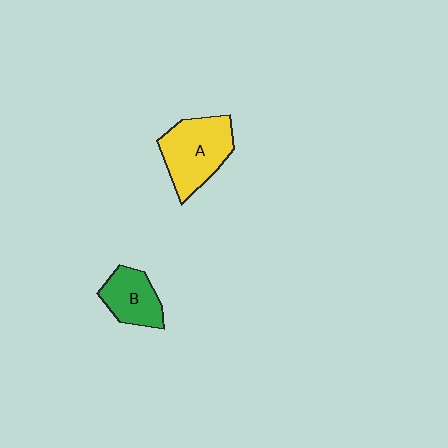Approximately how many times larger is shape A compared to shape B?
Approximately 1.5 times.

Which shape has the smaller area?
Shape B (green).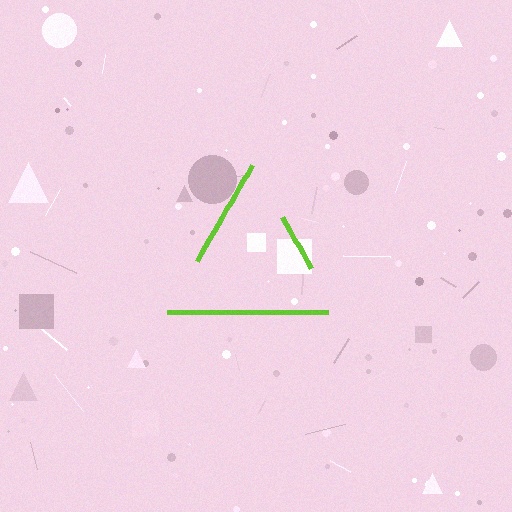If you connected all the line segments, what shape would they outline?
They would outline a triangle.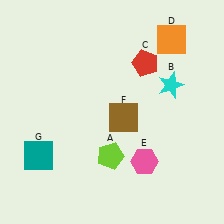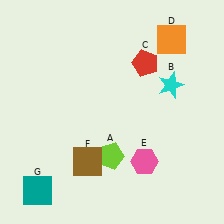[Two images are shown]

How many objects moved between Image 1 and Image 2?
2 objects moved between the two images.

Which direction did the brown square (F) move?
The brown square (F) moved down.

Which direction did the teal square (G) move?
The teal square (G) moved down.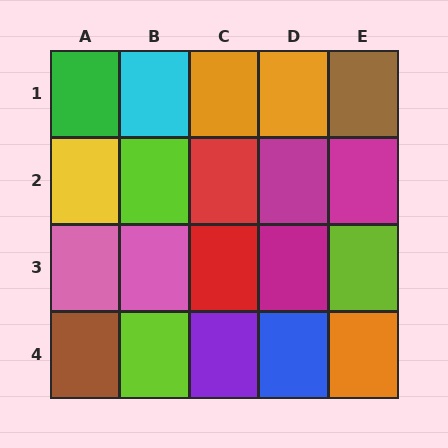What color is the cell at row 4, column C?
Purple.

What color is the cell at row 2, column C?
Red.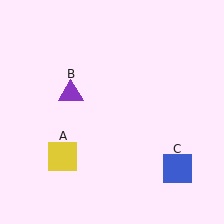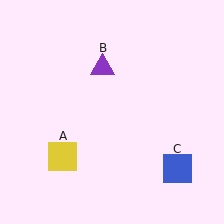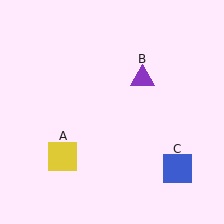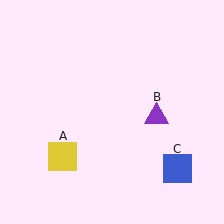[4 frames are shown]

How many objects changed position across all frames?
1 object changed position: purple triangle (object B).